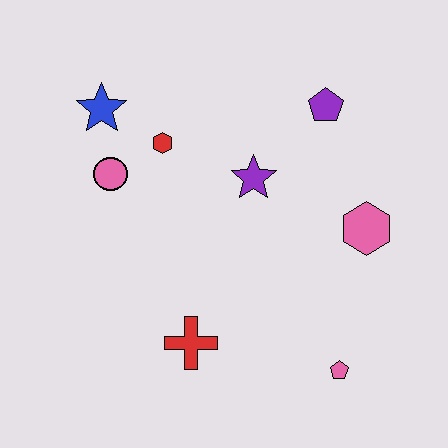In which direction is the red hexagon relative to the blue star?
The red hexagon is to the right of the blue star.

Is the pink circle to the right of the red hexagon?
No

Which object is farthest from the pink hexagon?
The blue star is farthest from the pink hexagon.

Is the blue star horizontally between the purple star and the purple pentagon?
No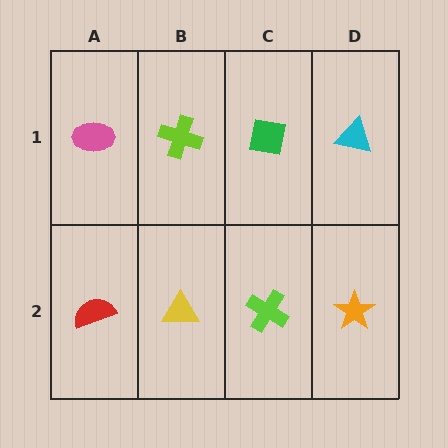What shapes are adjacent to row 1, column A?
A red semicircle (row 2, column A), a lime cross (row 1, column B).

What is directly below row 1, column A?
A red semicircle.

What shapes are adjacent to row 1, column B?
A yellow triangle (row 2, column B), a pink ellipse (row 1, column A), a green square (row 1, column C).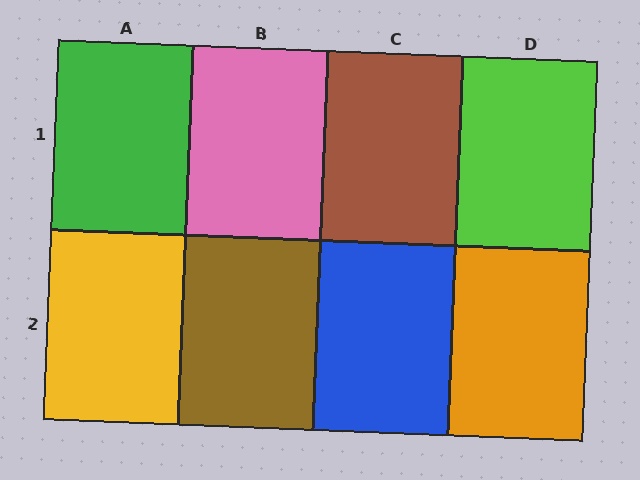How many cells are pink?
1 cell is pink.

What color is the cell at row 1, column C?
Brown.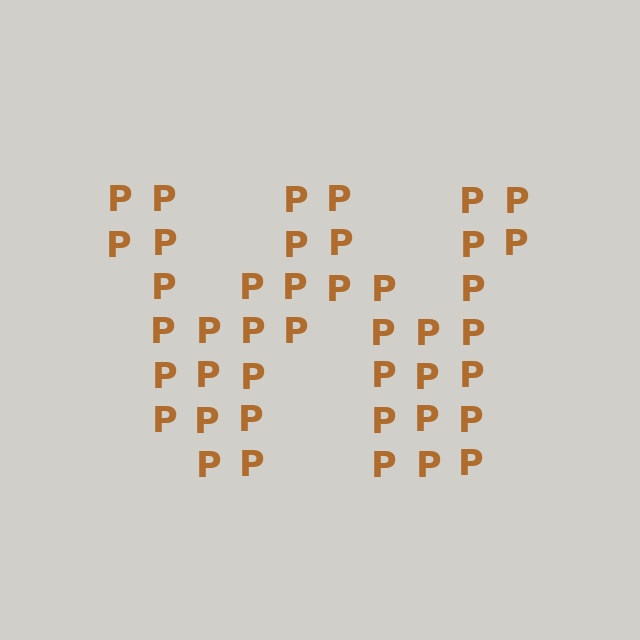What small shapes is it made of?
It is made of small letter P's.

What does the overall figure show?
The overall figure shows the letter W.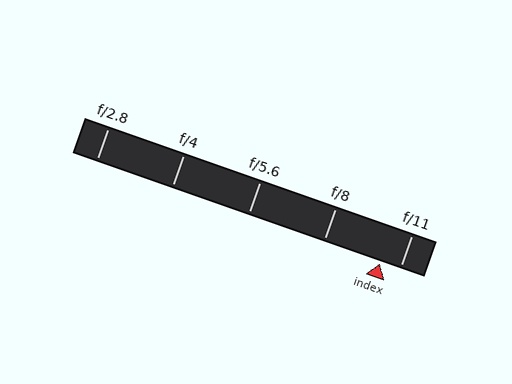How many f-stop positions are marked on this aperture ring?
There are 5 f-stop positions marked.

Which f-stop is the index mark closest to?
The index mark is closest to f/11.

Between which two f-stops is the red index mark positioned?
The index mark is between f/8 and f/11.